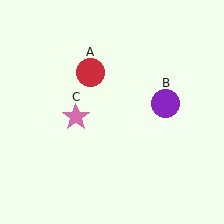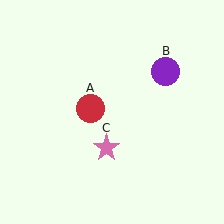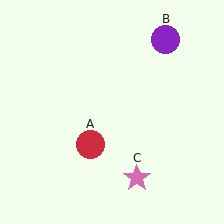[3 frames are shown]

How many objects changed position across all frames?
3 objects changed position: red circle (object A), purple circle (object B), pink star (object C).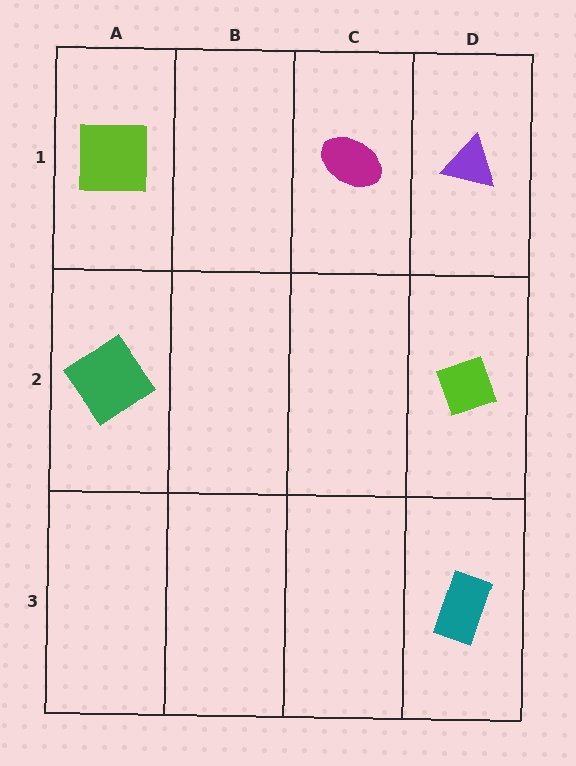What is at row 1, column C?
A magenta ellipse.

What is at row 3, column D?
A teal rectangle.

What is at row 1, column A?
A lime square.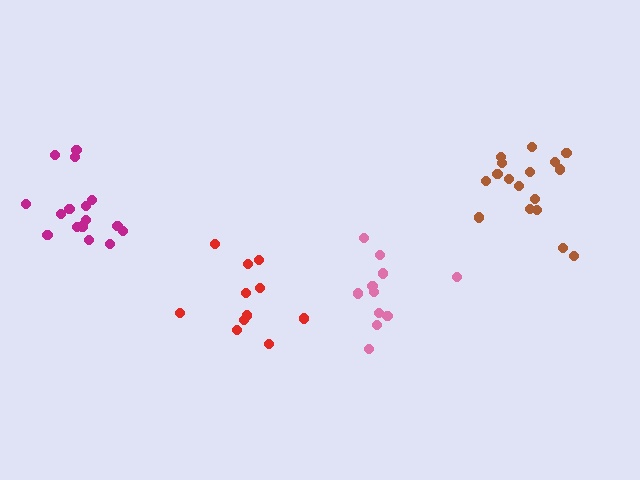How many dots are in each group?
Group 1: 11 dots, Group 2: 17 dots, Group 3: 16 dots, Group 4: 11 dots (55 total).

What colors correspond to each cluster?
The clusters are colored: red, brown, magenta, pink.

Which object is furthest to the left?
The magenta cluster is leftmost.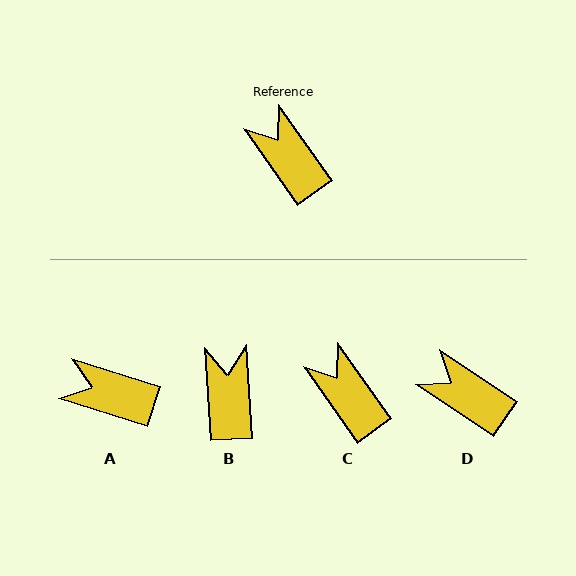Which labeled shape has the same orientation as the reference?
C.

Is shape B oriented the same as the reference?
No, it is off by about 32 degrees.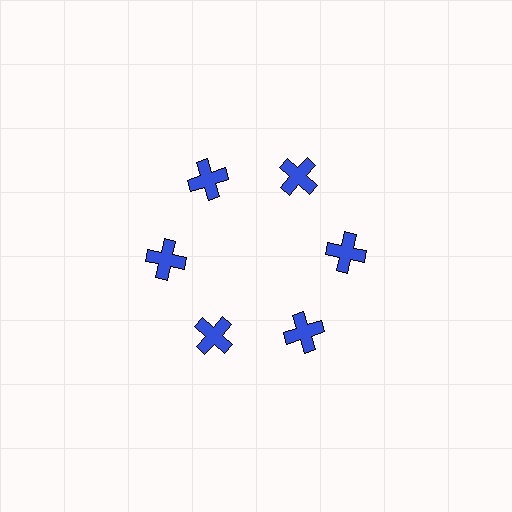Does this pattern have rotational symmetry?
Yes, this pattern has 6-fold rotational symmetry. It looks the same after rotating 60 degrees around the center.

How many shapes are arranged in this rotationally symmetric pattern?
There are 6 shapes, arranged in 6 groups of 1.